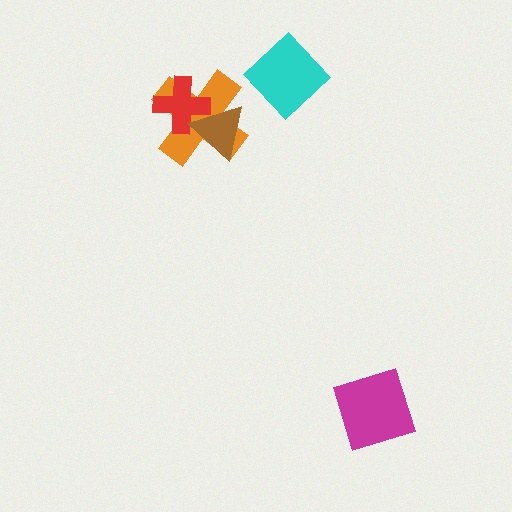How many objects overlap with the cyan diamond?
0 objects overlap with the cyan diamond.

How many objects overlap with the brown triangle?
2 objects overlap with the brown triangle.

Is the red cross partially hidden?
Yes, it is partially covered by another shape.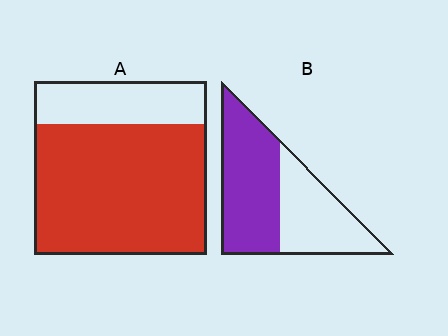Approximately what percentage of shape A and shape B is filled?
A is approximately 75% and B is approximately 55%.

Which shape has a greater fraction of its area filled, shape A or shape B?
Shape A.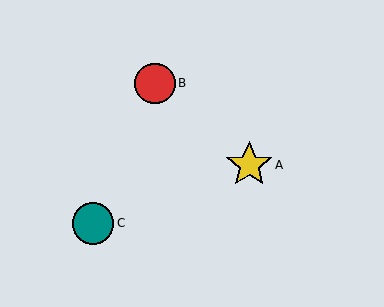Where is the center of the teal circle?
The center of the teal circle is at (93, 223).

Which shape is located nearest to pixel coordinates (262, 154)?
The yellow star (labeled A) at (249, 165) is nearest to that location.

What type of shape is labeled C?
Shape C is a teal circle.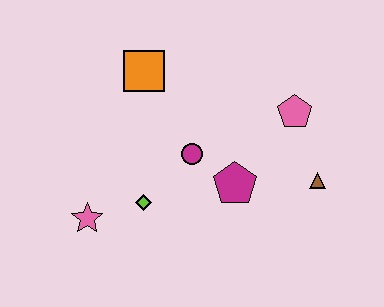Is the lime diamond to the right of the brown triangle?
No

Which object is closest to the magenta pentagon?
The magenta circle is closest to the magenta pentagon.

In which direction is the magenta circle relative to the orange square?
The magenta circle is below the orange square.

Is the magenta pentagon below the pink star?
No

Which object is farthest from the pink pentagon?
The pink star is farthest from the pink pentagon.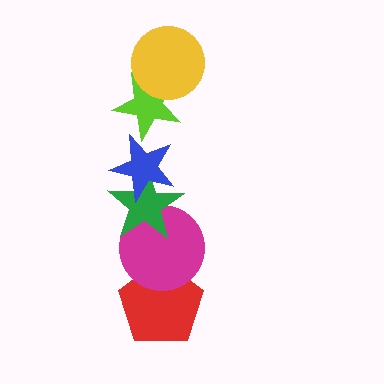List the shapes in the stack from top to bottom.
From top to bottom: the yellow circle, the lime star, the blue star, the green star, the magenta circle, the red pentagon.